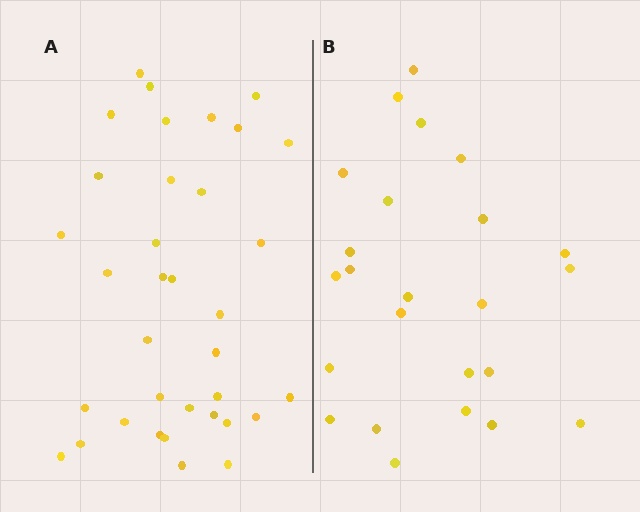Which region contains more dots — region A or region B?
Region A (the left region) has more dots.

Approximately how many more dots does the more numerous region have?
Region A has roughly 12 or so more dots than region B.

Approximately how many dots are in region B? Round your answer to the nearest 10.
About 20 dots. (The exact count is 24, which rounds to 20.)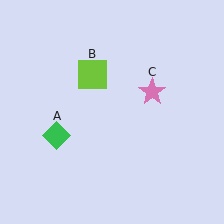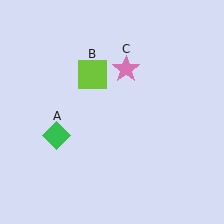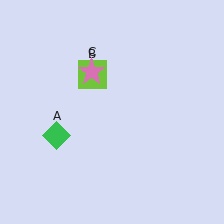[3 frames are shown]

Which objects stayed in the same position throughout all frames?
Green diamond (object A) and lime square (object B) remained stationary.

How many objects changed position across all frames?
1 object changed position: pink star (object C).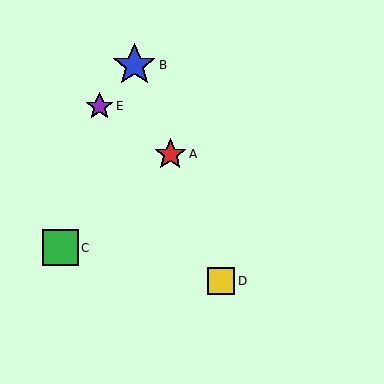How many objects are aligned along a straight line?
3 objects (A, B, D) are aligned along a straight line.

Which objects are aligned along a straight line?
Objects A, B, D are aligned along a straight line.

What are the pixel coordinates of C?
Object C is at (60, 248).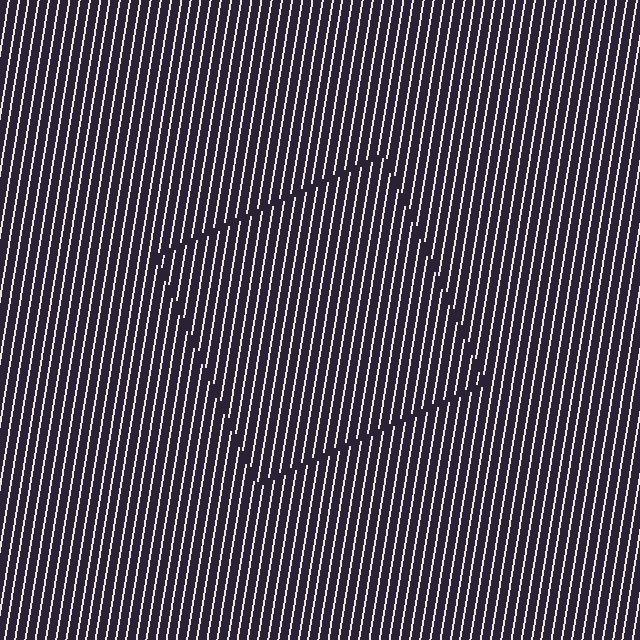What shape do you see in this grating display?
An illusory square. The interior of the shape contains the same grating, shifted by half a period — the contour is defined by the phase discontinuity where line-ends from the inner and outer gratings abut.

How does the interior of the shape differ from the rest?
The interior of the shape contains the same grating, shifted by half a period — the contour is defined by the phase discontinuity where line-ends from the inner and outer gratings abut.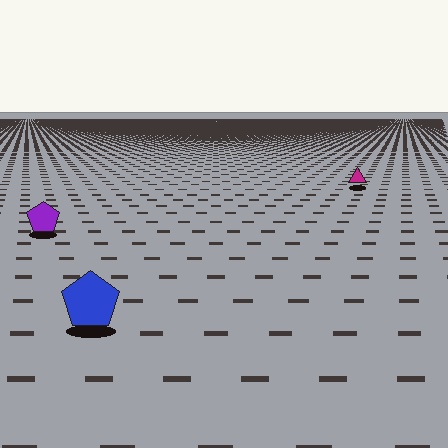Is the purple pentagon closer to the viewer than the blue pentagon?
No. The blue pentagon is closer — you can tell from the texture gradient: the ground texture is coarser near it.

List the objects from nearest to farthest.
From nearest to farthest: the blue pentagon, the purple pentagon, the magenta triangle.